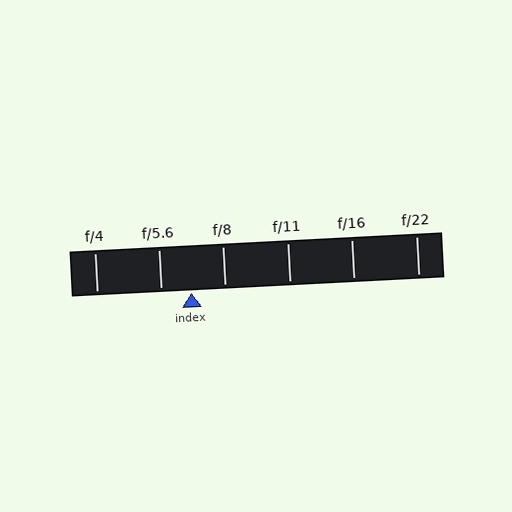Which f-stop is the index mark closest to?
The index mark is closest to f/5.6.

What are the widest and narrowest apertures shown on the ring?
The widest aperture shown is f/4 and the narrowest is f/22.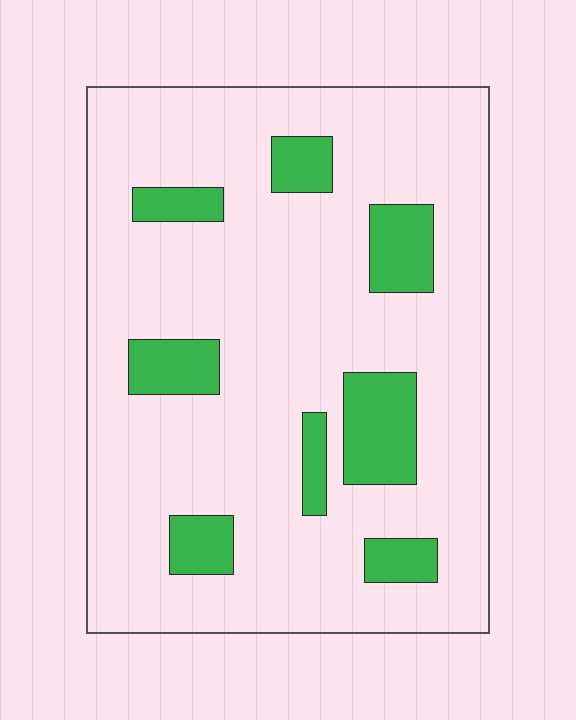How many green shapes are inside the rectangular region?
8.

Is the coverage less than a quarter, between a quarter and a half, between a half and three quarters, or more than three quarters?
Less than a quarter.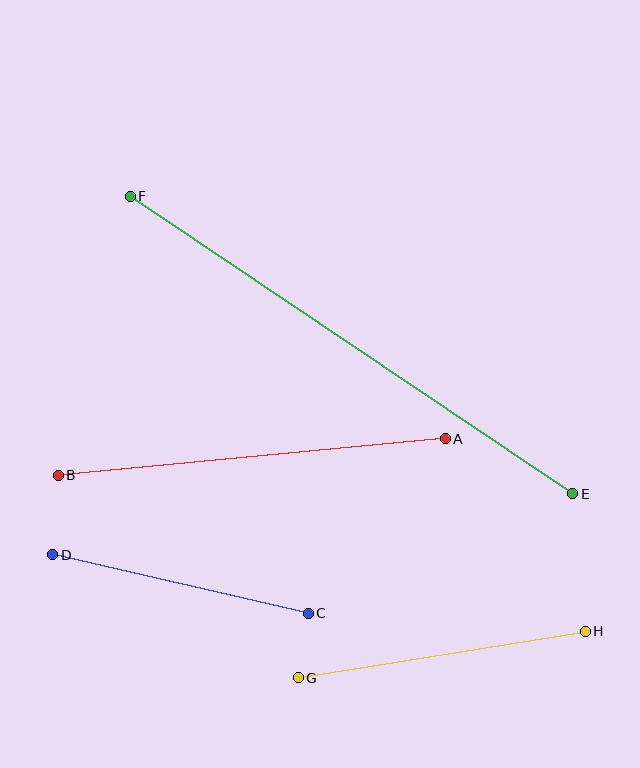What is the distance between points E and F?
The distance is approximately 533 pixels.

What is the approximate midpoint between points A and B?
The midpoint is at approximately (252, 457) pixels.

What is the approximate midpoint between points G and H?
The midpoint is at approximately (442, 655) pixels.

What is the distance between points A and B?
The distance is approximately 388 pixels.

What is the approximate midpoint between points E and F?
The midpoint is at approximately (351, 345) pixels.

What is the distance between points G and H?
The distance is approximately 291 pixels.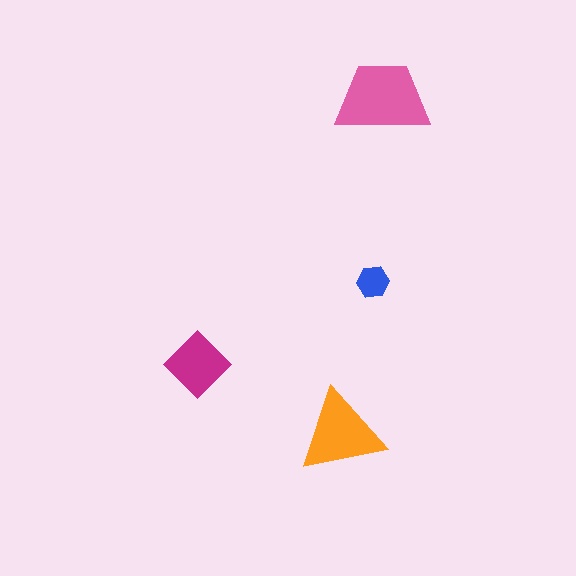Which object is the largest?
The pink trapezoid.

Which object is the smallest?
The blue hexagon.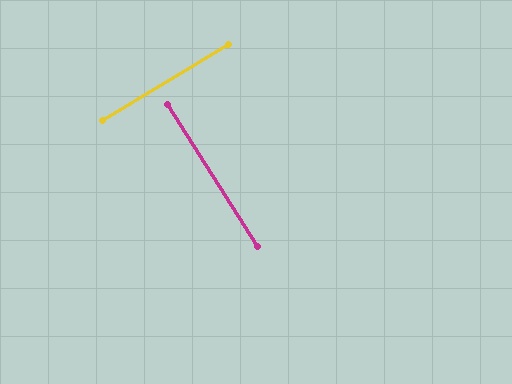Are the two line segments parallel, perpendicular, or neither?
Perpendicular — they meet at approximately 89°.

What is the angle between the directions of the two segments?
Approximately 89 degrees.